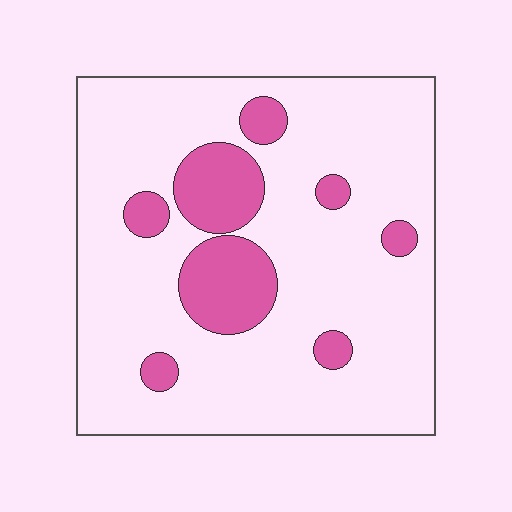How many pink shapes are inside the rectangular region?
8.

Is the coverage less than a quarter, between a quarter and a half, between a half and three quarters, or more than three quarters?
Less than a quarter.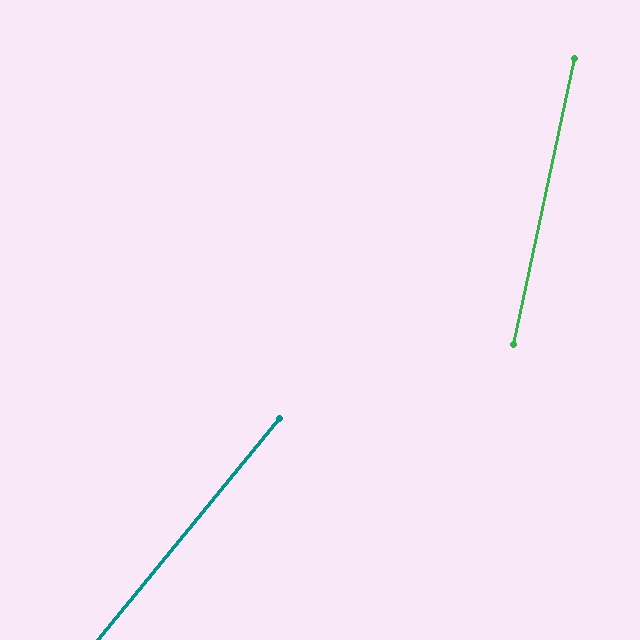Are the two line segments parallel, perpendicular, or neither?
Neither parallel nor perpendicular — they differ by about 27°.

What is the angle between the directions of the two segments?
Approximately 27 degrees.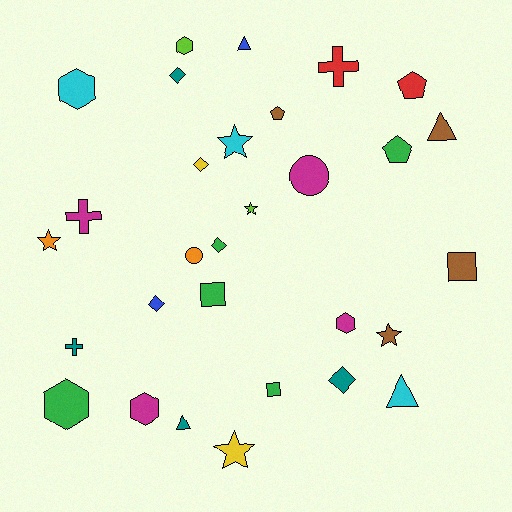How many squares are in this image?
There are 3 squares.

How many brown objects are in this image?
There are 4 brown objects.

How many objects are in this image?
There are 30 objects.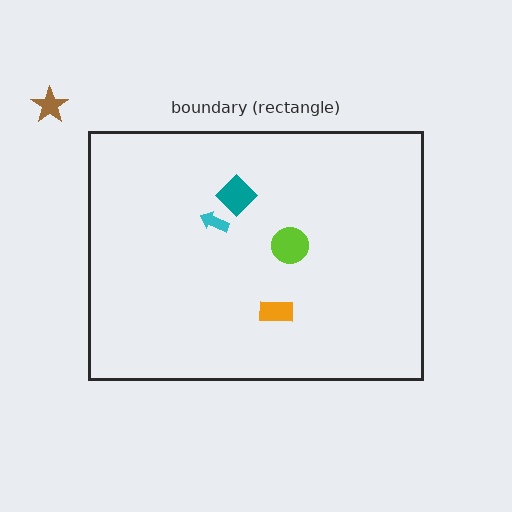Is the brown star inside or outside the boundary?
Outside.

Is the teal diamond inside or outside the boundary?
Inside.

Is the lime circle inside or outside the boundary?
Inside.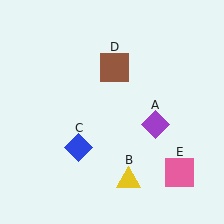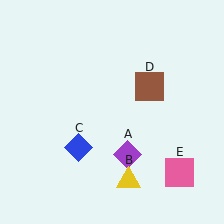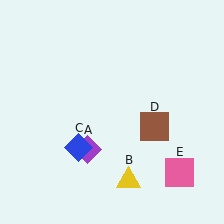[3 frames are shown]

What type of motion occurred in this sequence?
The purple diamond (object A), brown square (object D) rotated clockwise around the center of the scene.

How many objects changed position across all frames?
2 objects changed position: purple diamond (object A), brown square (object D).